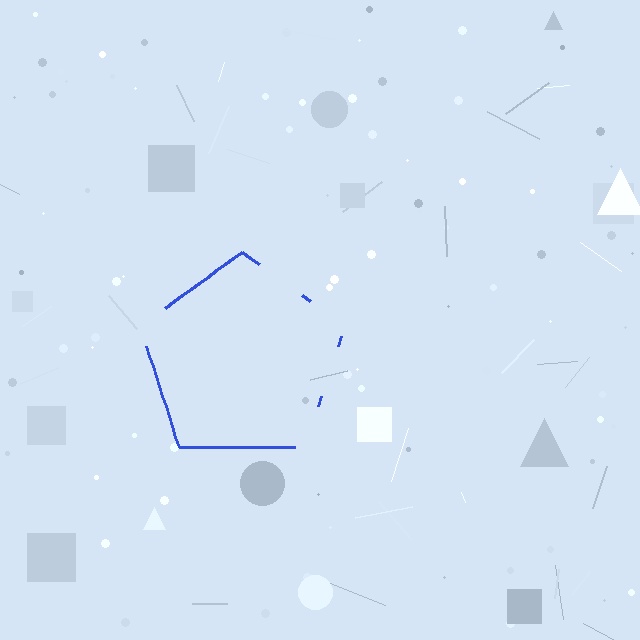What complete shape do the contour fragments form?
The contour fragments form a pentagon.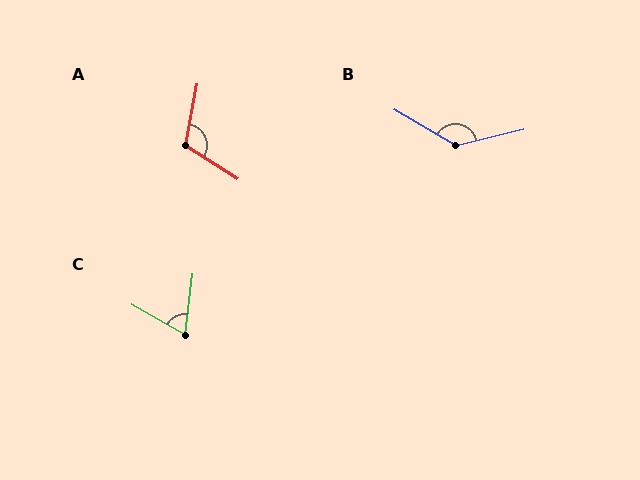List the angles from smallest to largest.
C (68°), A (112°), B (136°).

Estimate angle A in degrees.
Approximately 112 degrees.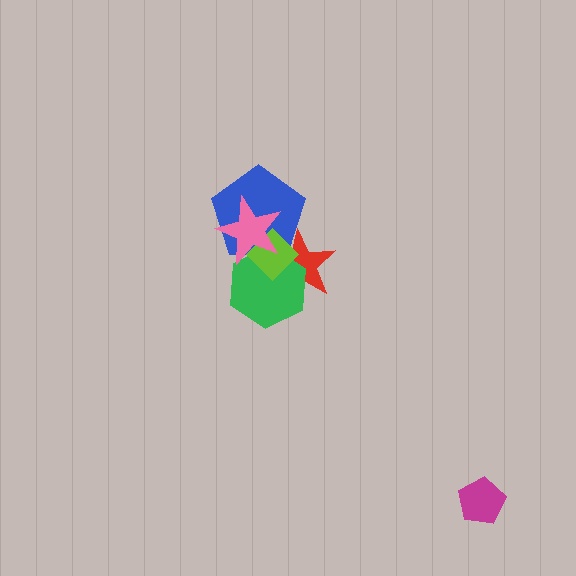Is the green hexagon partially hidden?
Yes, it is partially covered by another shape.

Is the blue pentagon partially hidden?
Yes, it is partially covered by another shape.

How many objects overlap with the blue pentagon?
4 objects overlap with the blue pentagon.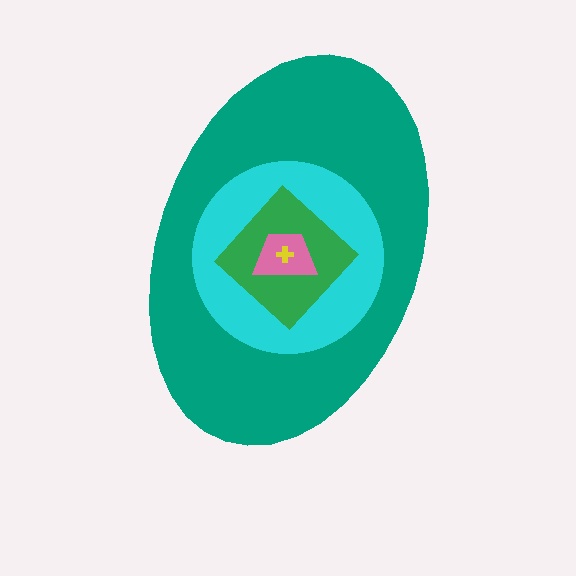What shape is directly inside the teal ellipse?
The cyan circle.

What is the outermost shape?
The teal ellipse.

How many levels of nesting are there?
5.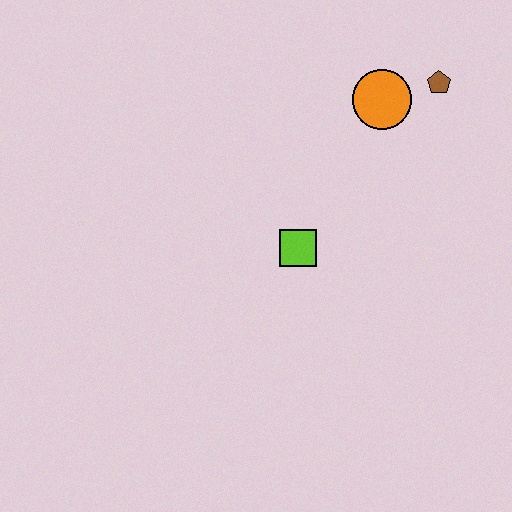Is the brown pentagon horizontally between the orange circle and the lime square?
No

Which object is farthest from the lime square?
The brown pentagon is farthest from the lime square.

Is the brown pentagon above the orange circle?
Yes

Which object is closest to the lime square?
The orange circle is closest to the lime square.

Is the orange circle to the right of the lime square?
Yes